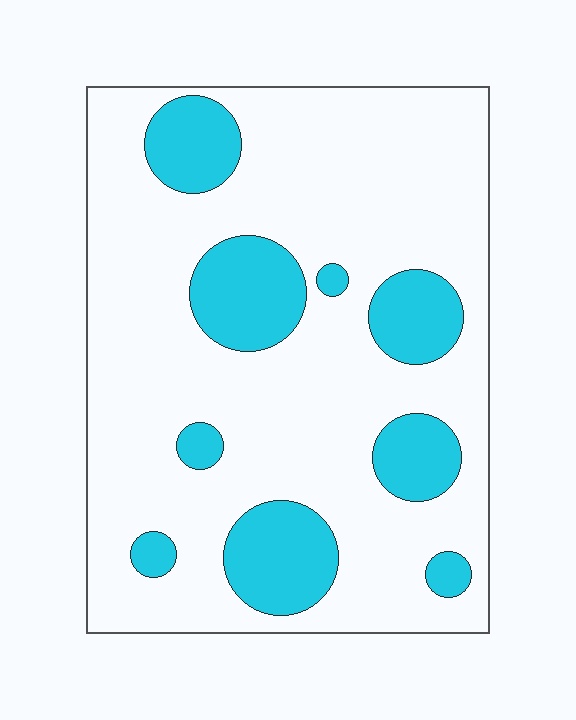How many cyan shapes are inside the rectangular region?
9.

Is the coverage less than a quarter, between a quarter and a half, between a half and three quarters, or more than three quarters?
Less than a quarter.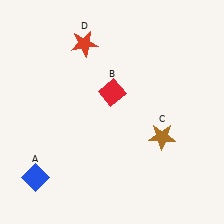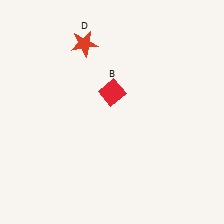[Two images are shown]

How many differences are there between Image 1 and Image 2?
There are 2 differences between the two images.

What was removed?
The blue diamond (A), the brown star (C) were removed in Image 2.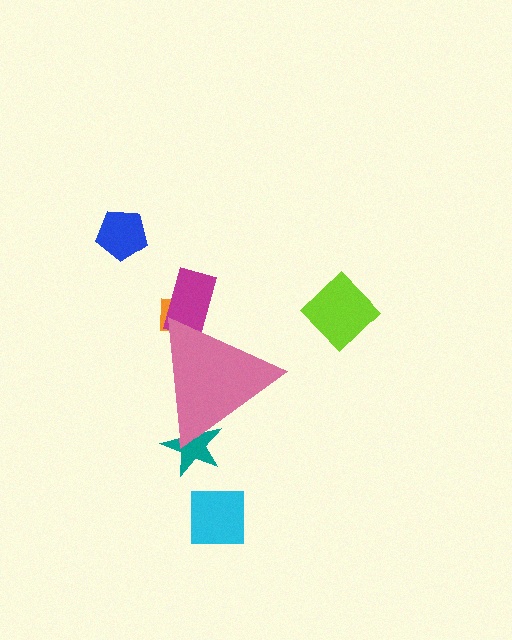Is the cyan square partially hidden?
No, the cyan square is fully visible.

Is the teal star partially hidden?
Yes, the teal star is partially hidden behind the pink triangle.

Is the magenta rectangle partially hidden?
Yes, the magenta rectangle is partially hidden behind the pink triangle.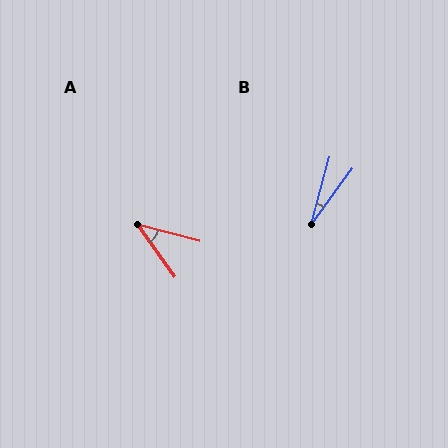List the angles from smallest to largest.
B (21°), A (39°).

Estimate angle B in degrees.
Approximately 21 degrees.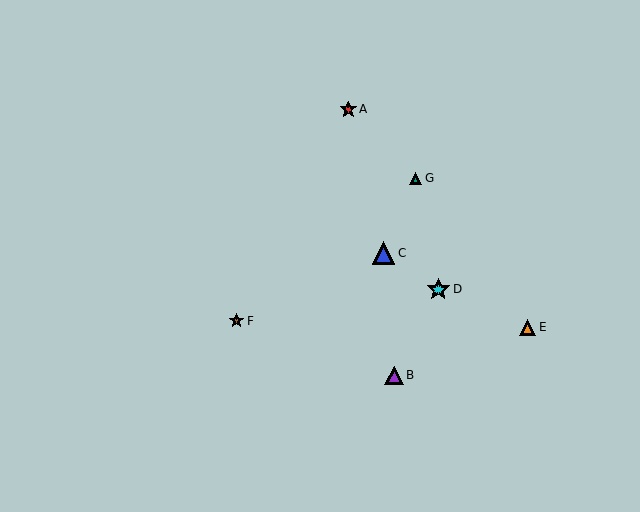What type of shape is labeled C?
Shape C is a blue triangle.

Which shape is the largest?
The cyan star (labeled D) is the largest.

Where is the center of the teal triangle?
The center of the teal triangle is at (416, 178).